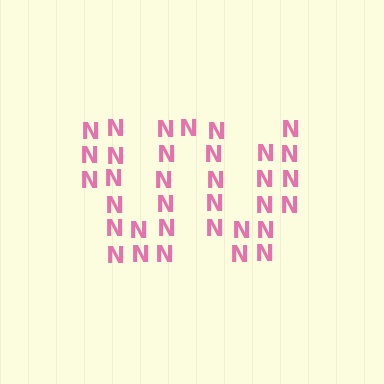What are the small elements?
The small elements are letter N's.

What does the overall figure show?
The overall figure shows the letter W.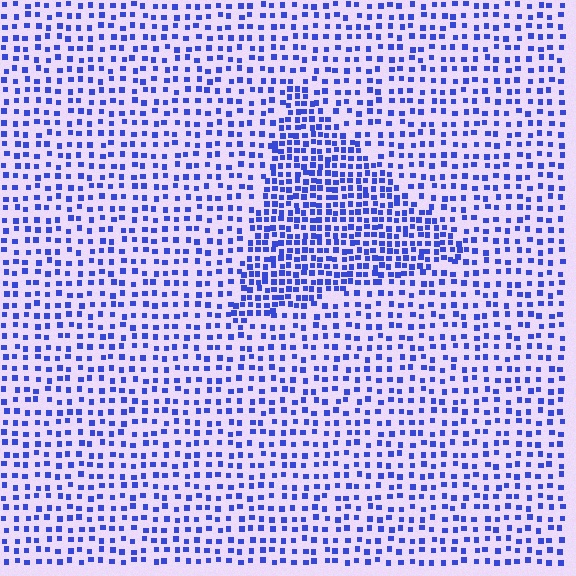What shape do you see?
I see a triangle.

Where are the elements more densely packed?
The elements are more densely packed inside the triangle boundary.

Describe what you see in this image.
The image contains small blue elements arranged at two different densities. A triangle-shaped region is visible where the elements are more densely packed than the surrounding area.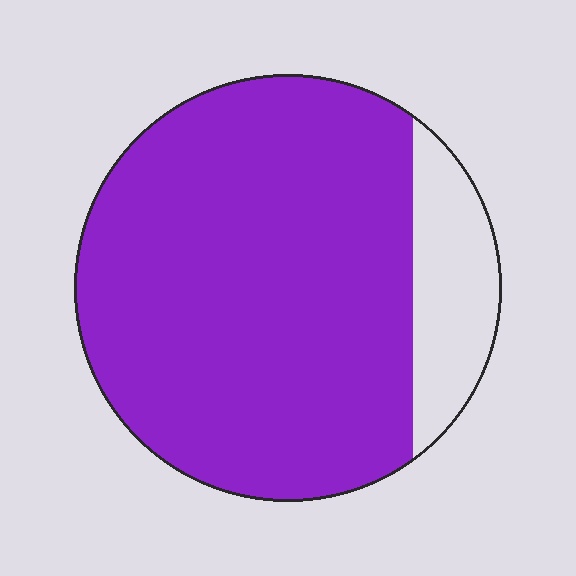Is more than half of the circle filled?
Yes.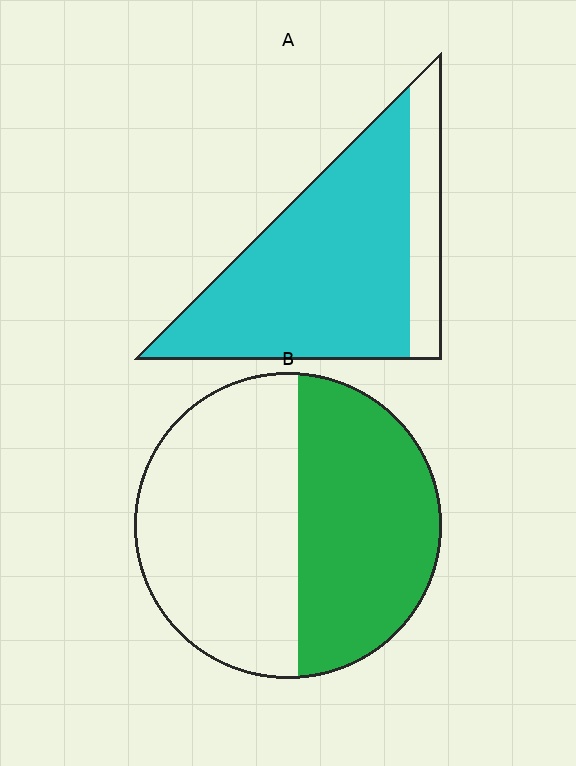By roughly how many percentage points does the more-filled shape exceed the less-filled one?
By roughly 35 percentage points (A over B).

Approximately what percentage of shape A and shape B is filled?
A is approximately 80% and B is approximately 45%.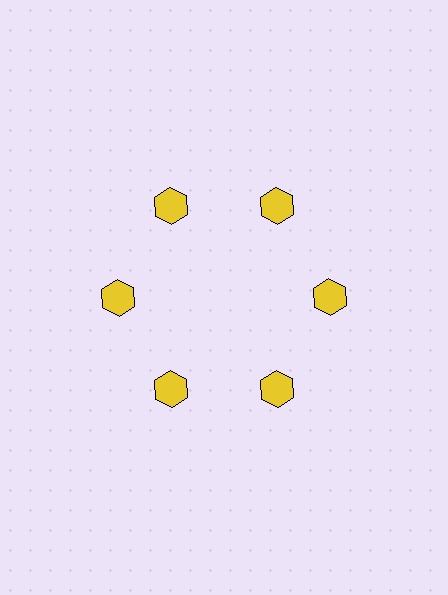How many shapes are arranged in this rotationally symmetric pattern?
There are 6 shapes, arranged in 6 groups of 1.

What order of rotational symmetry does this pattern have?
This pattern has 6-fold rotational symmetry.